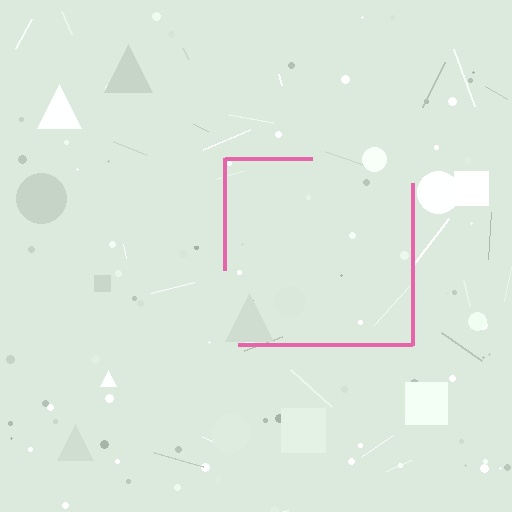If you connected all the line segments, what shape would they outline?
They would outline a square.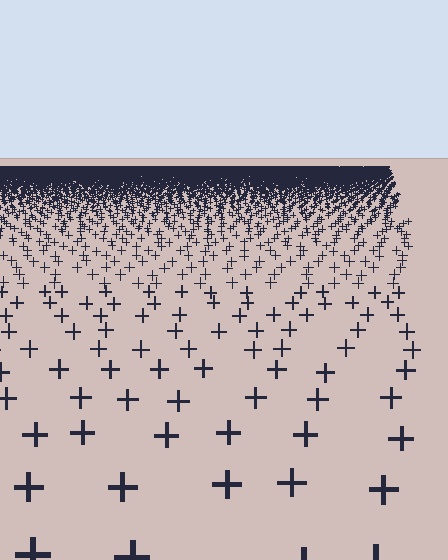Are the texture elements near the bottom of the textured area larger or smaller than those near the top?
Larger. Near the bottom, elements are closer to the viewer and appear at a bigger on-screen size.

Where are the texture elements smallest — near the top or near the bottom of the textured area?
Near the top.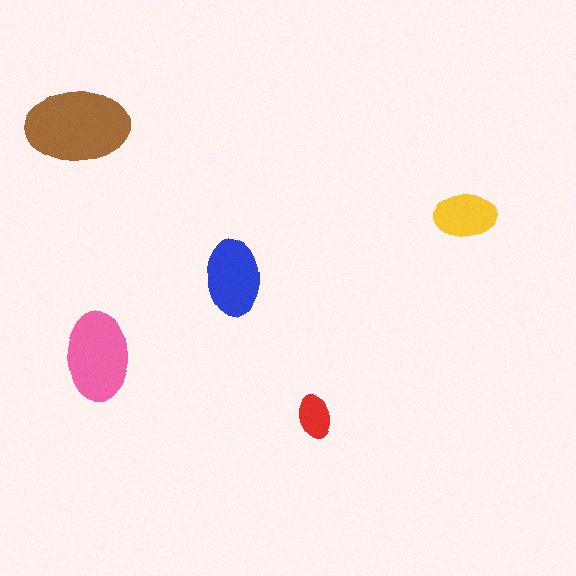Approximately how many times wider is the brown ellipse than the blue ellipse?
About 1.5 times wider.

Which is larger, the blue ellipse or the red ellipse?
The blue one.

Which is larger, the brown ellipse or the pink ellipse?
The brown one.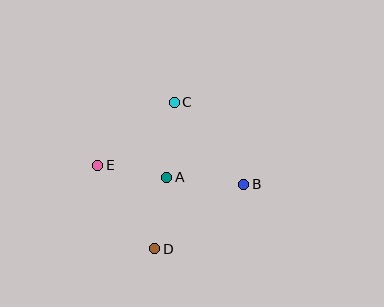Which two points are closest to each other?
Points A and E are closest to each other.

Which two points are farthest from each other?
Points C and D are farthest from each other.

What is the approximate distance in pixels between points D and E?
The distance between D and E is approximately 101 pixels.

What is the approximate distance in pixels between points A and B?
The distance between A and B is approximately 77 pixels.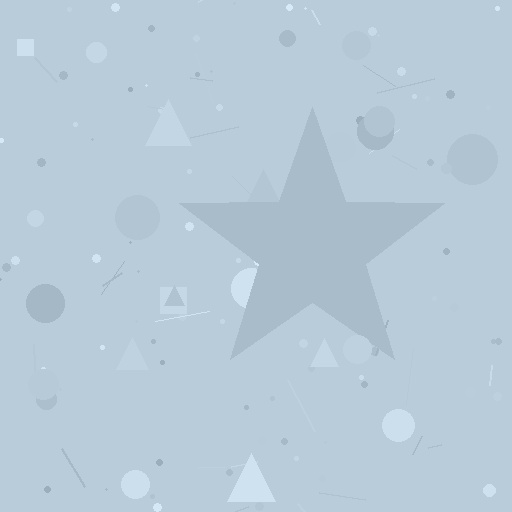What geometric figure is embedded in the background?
A star is embedded in the background.